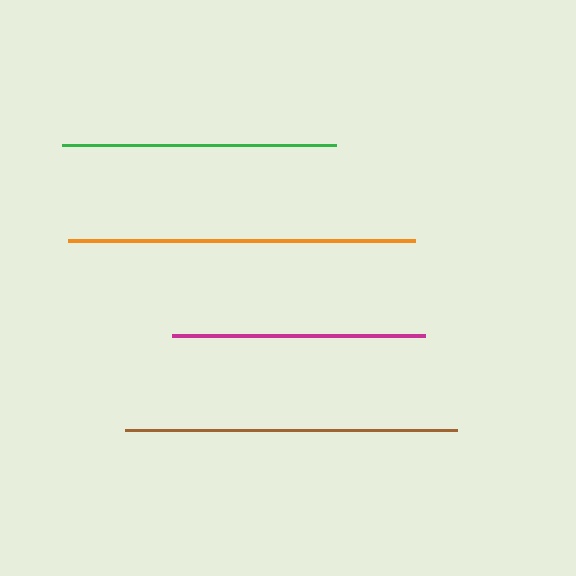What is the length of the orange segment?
The orange segment is approximately 348 pixels long.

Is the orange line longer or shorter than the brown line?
The orange line is longer than the brown line.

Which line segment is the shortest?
The magenta line is the shortest at approximately 253 pixels.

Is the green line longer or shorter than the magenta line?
The green line is longer than the magenta line.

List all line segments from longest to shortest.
From longest to shortest: orange, brown, green, magenta.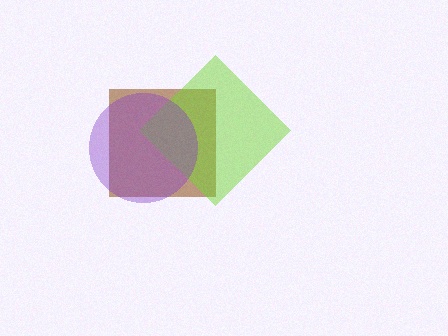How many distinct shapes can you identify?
There are 3 distinct shapes: a brown square, a lime diamond, a purple circle.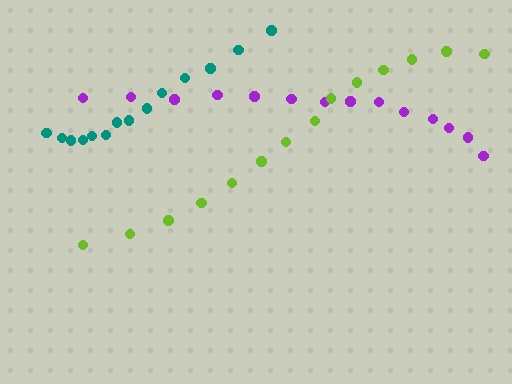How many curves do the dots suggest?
There are 3 distinct paths.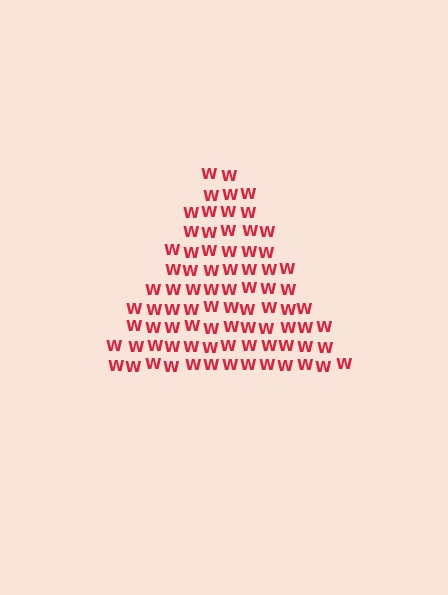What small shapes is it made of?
It is made of small letter W's.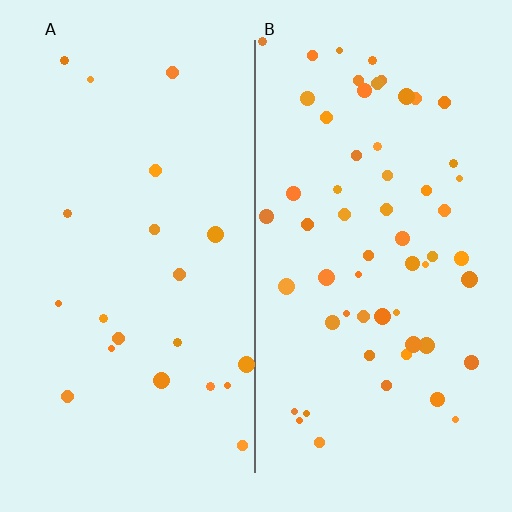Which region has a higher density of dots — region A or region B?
B (the right).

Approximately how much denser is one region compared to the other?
Approximately 2.8× — region B over region A.